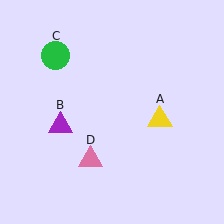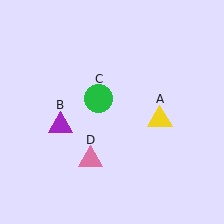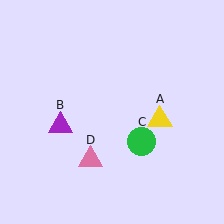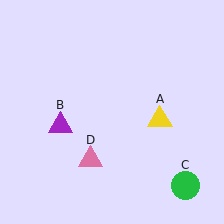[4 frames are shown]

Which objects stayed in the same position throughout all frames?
Yellow triangle (object A) and purple triangle (object B) and pink triangle (object D) remained stationary.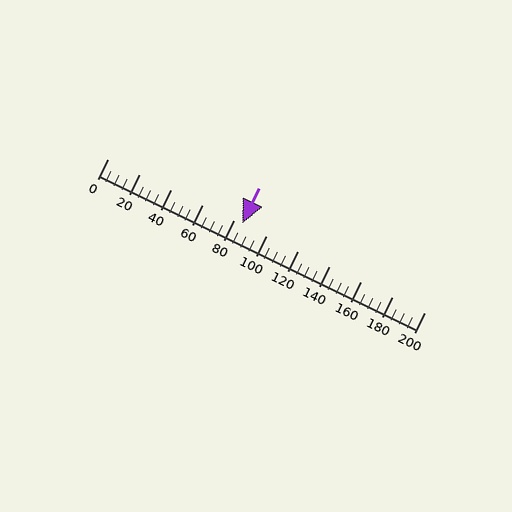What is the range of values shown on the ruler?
The ruler shows values from 0 to 200.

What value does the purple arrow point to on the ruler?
The purple arrow points to approximately 85.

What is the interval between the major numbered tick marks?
The major tick marks are spaced 20 units apart.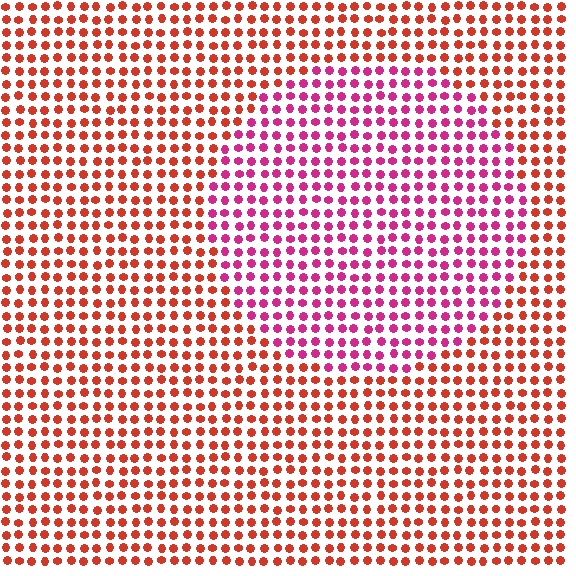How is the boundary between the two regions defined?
The boundary is defined purely by a slight shift in hue (about 41 degrees). Spacing, size, and orientation are identical on both sides.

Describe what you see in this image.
The image is filled with small red elements in a uniform arrangement. A circle-shaped region is visible where the elements are tinted to a slightly different hue, forming a subtle color boundary.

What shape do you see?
I see a circle.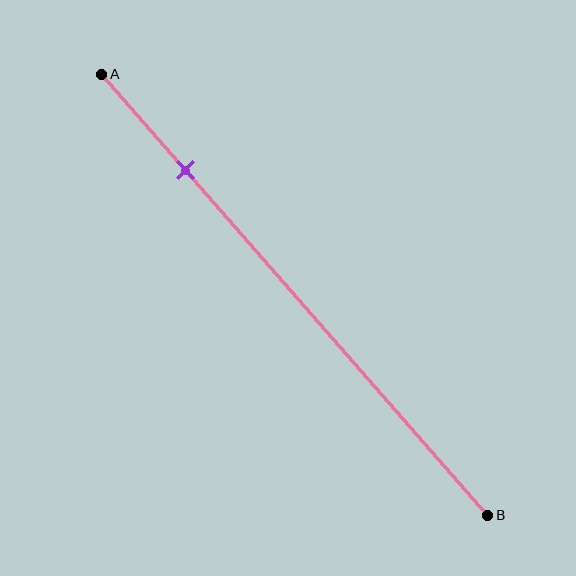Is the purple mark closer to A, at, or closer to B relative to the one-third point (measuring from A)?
The purple mark is closer to point A than the one-third point of segment AB.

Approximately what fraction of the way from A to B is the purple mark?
The purple mark is approximately 20% of the way from A to B.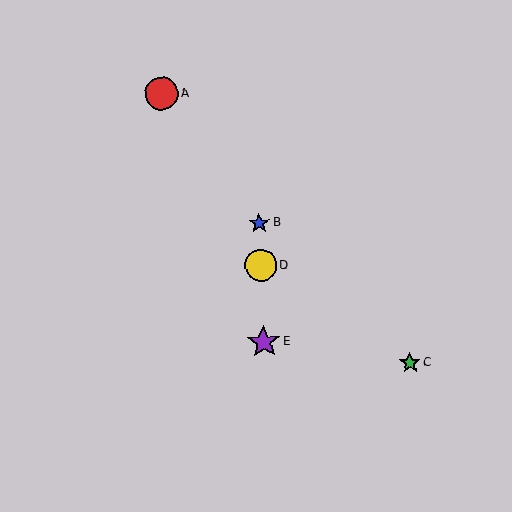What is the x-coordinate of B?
Object B is at x≈259.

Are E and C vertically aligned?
No, E is at x≈264 and C is at x≈410.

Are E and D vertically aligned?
Yes, both are at x≈264.